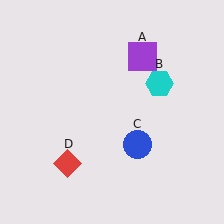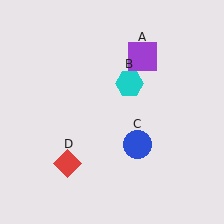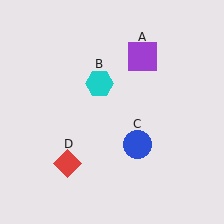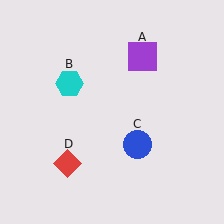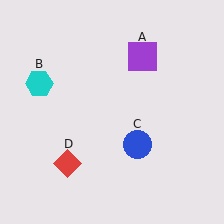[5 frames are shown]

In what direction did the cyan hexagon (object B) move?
The cyan hexagon (object B) moved left.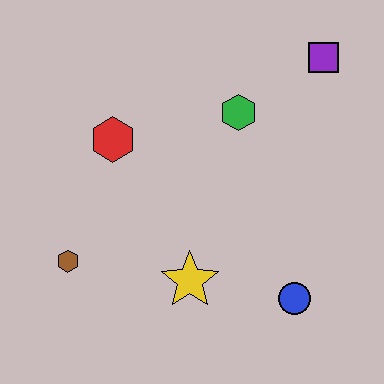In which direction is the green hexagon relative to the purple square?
The green hexagon is to the left of the purple square.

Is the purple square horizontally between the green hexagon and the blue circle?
No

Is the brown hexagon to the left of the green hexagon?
Yes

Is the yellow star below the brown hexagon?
Yes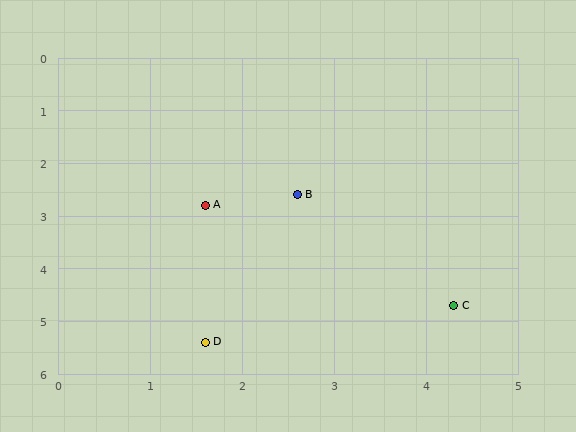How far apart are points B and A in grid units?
Points B and A are about 1.0 grid units apart.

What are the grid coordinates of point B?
Point B is at approximately (2.6, 2.6).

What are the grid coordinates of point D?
Point D is at approximately (1.6, 5.4).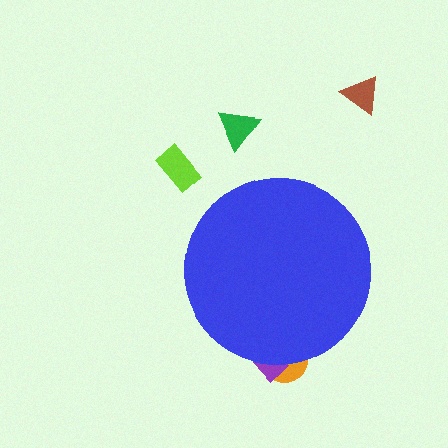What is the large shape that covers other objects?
A blue circle.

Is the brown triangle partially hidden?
No, the brown triangle is fully visible.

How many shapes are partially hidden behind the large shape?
2 shapes are partially hidden.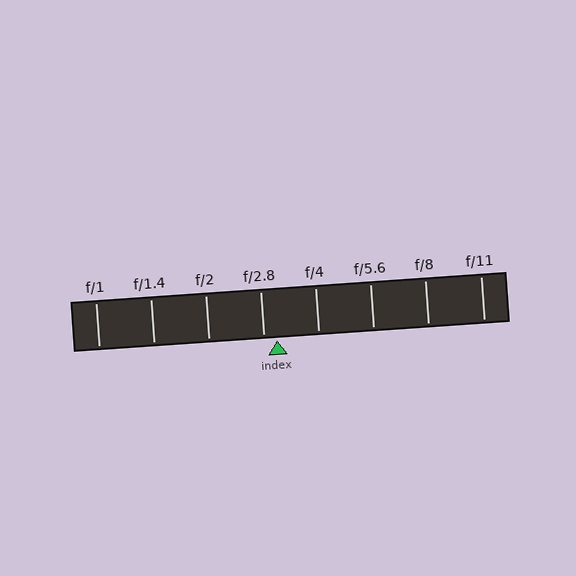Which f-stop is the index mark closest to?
The index mark is closest to f/2.8.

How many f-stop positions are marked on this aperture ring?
There are 8 f-stop positions marked.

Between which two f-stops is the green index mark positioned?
The index mark is between f/2.8 and f/4.